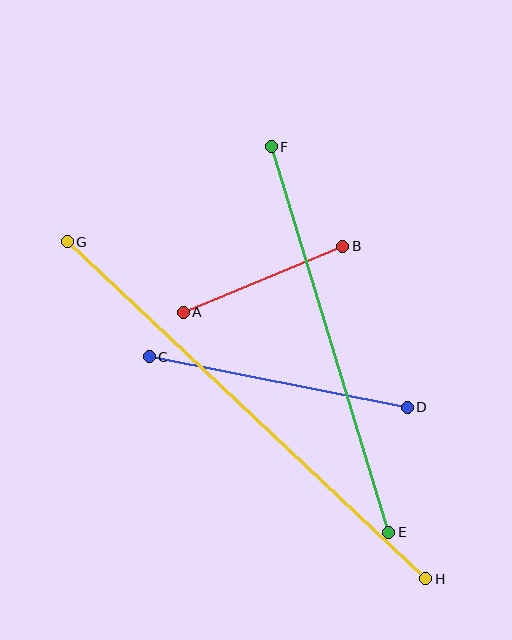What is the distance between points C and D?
The distance is approximately 263 pixels.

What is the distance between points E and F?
The distance is approximately 403 pixels.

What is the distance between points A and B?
The distance is approximately 173 pixels.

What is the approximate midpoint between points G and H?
The midpoint is at approximately (246, 410) pixels.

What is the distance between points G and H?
The distance is approximately 492 pixels.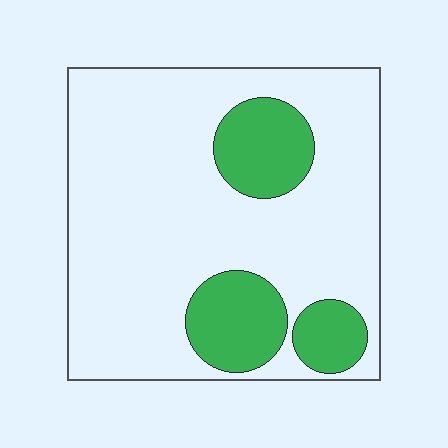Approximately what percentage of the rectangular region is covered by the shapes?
Approximately 20%.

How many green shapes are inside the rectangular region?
3.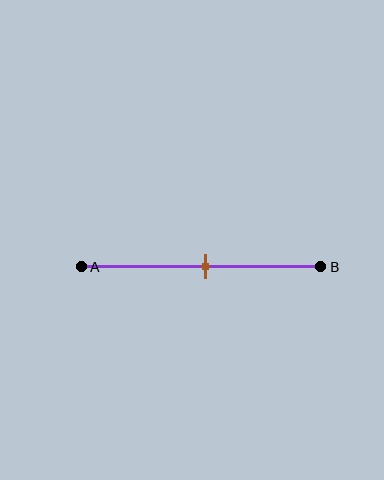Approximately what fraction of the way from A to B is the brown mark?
The brown mark is approximately 50% of the way from A to B.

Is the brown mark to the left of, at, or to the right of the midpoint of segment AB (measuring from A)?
The brown mark is approximately at the midpoint of segment AB.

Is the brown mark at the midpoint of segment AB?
Yes, the mark is approximately at the midpoint.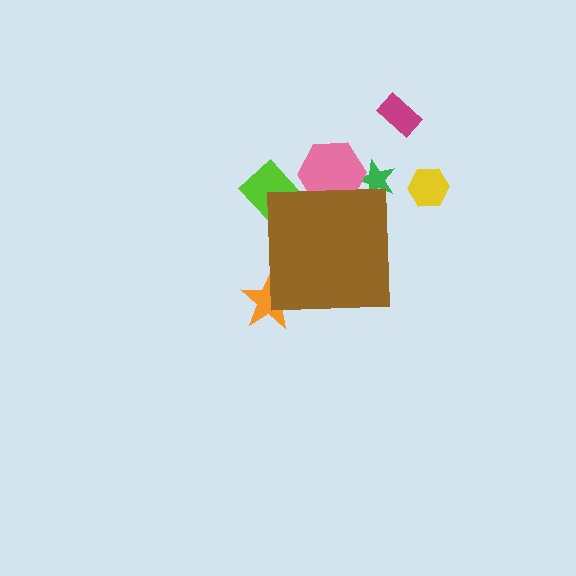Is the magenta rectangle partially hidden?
No, the magenta rectangle is fully visible.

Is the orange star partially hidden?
Yes, the orange star is partially hidden behind the brown square.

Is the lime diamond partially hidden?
Yes, the lime diamond is partially hidden behind the brown square.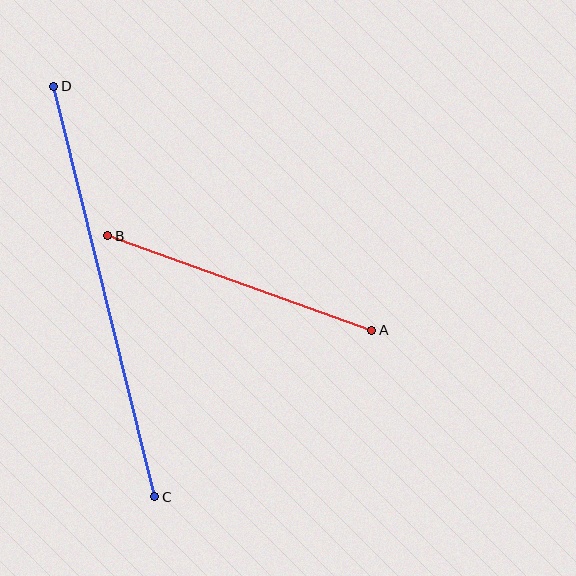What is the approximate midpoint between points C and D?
The midpoint is at approximately (104, 291) pixels.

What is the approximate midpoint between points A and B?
The midpoint is at approximately (240, 283) pixels.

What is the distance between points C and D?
The distance is approximately 423 pixels.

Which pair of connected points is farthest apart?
Points C and D are farthest apart.